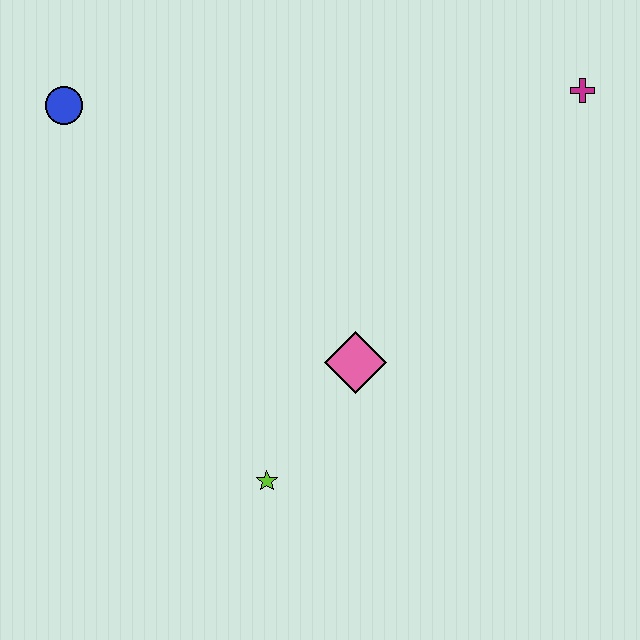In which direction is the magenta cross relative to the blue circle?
The magenta cross is to the right of the blue circle.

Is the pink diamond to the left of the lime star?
No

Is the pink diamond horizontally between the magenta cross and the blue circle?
Yes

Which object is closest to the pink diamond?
The lime star is closest to the pink diamond.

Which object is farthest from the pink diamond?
The blue circle is farthest from the pink diamond.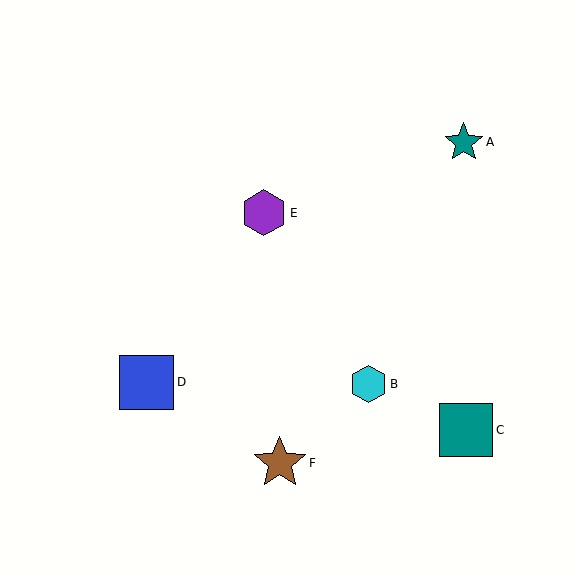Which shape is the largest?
The blue square (labeled D) is the largest.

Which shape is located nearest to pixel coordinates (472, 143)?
The teal star (labeled A) at (464, 142) is nearest to that location.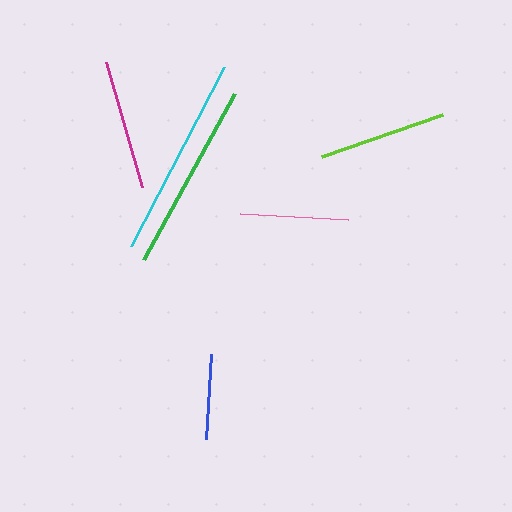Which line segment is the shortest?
The blue line is the shortest at approximately 86 pixels.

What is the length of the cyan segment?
The cyan segment is approximately 202 pixels long.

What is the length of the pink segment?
The pink segment is approximately 108 pixels long.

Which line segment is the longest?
The cyan line is the longest at approximately 202 pixels.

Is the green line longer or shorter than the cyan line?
The cyan line is longer than the green line.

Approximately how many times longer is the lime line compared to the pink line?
The lime line is approximately 1.2 times the length of the pink line.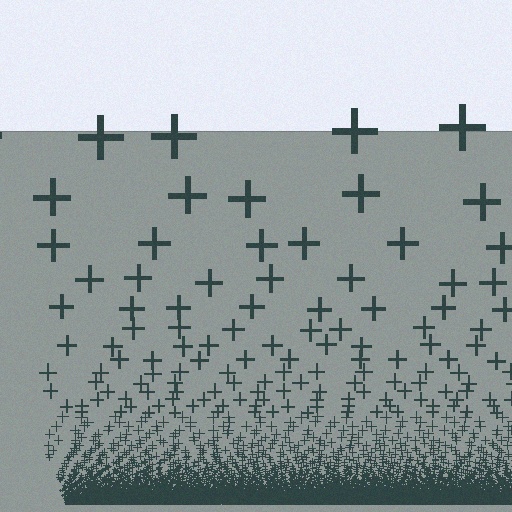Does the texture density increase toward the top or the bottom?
Density increases toward the bottom.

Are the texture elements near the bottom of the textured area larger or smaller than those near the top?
Smaller. The gradient is inverted — elements near the bottom are smaller and denser.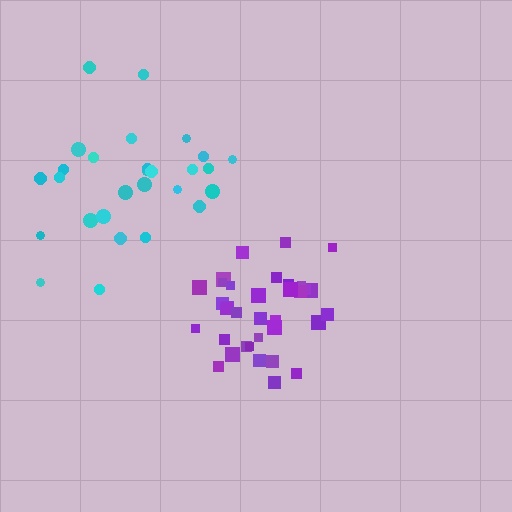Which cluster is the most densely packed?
Purple.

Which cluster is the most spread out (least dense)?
Cyan.